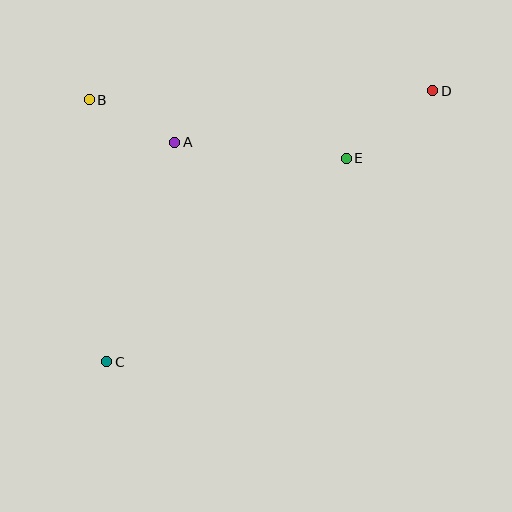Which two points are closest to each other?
Points A and B are closest to each other.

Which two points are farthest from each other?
Points C and D are farthest from each other.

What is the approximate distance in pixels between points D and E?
The distance between D and E is approximately 110 pixels.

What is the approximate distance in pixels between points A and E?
The distance between A and E is approximately 172 pixels.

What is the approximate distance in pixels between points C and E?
The distance between C and E is approximately 315 pixels.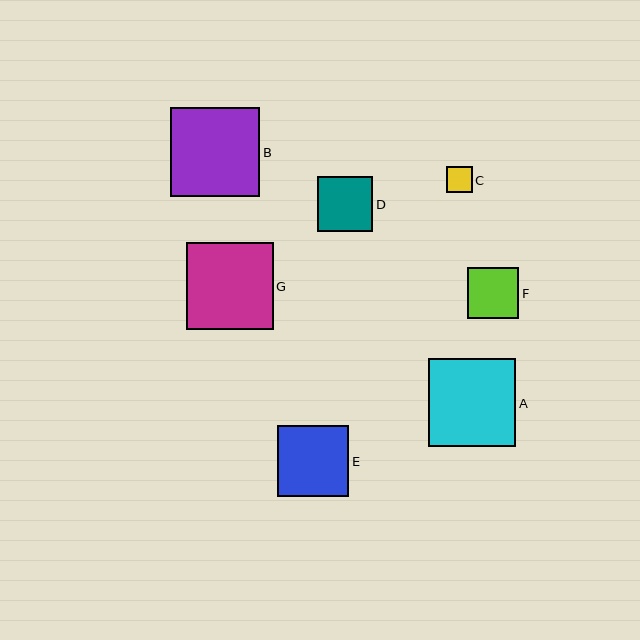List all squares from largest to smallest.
From largest to smallest: B, A, G, E, D, F, C.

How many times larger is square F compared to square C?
Square F is approximately 2.0 times the size of square C.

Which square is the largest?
Square B is the largest with a size of approximately 89 pixels.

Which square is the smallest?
Square C is the smallest with a size of approximately 26 pixels.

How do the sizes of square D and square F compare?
Square D and square F are approximately the same size.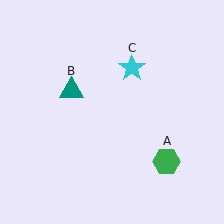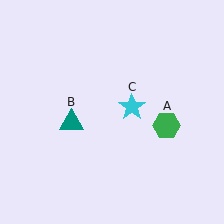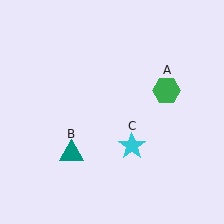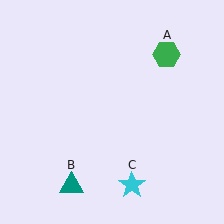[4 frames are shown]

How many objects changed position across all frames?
3 objects changed position: green hexagon (object A), teal triangle (object B), cyan star (object C).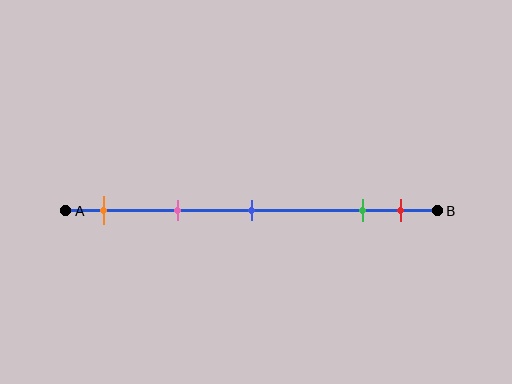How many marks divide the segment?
There are 5 marks dividing the segment.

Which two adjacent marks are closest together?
The green and red marks are the closest adjacent pair.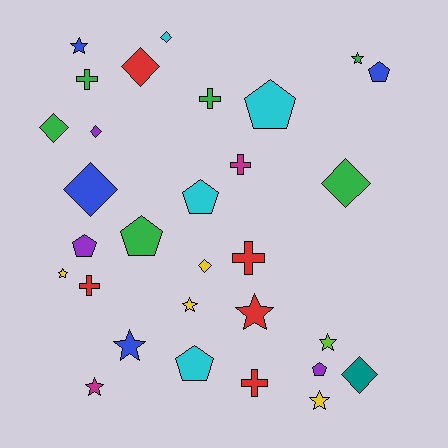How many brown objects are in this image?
There are no brown objects.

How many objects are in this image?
There are 30 objects.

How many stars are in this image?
There are 9 stars.